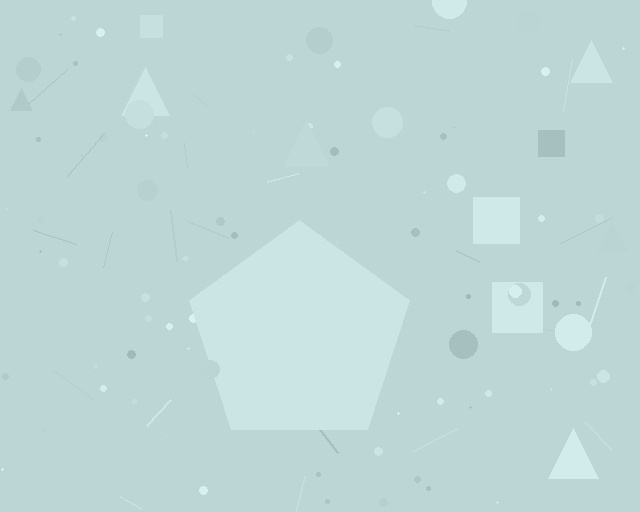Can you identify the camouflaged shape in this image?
The camouflaged shape is a pentagon.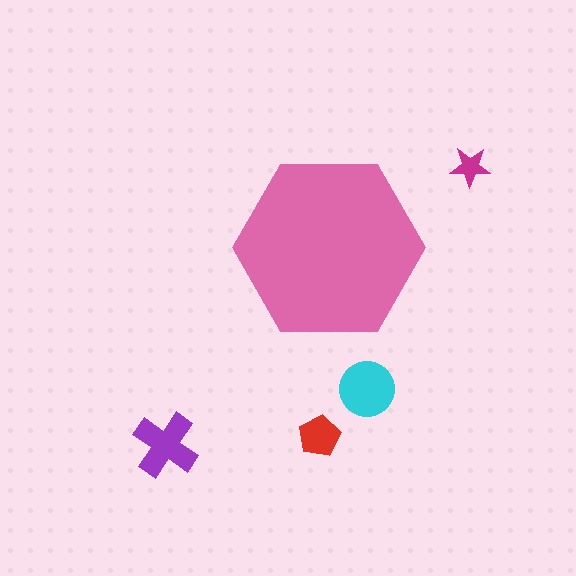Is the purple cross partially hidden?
No, the purple cross is fully visible.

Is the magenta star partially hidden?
No, the magenta star is fully visible.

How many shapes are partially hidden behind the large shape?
0 shapes are partially hidden.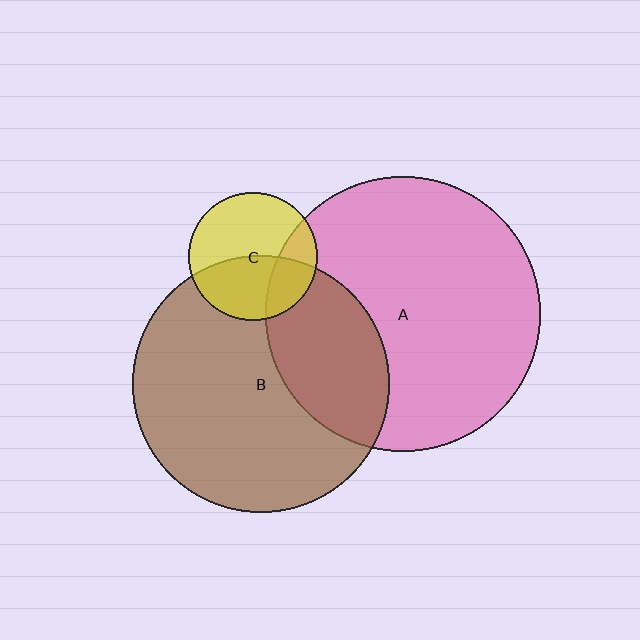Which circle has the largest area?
Circle A (pink).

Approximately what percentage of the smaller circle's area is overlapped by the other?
Approximately 25%.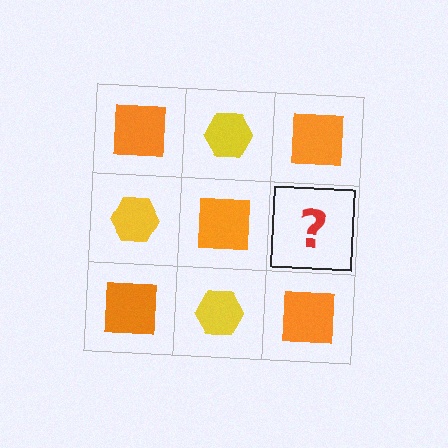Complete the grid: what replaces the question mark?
The question mark should be replaced with a yellow hexagon.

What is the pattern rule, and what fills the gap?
The rule is that it alternates orange square and yellow hexagon in a checkerboard pattern. The gap should be filled with a yellow hexagon.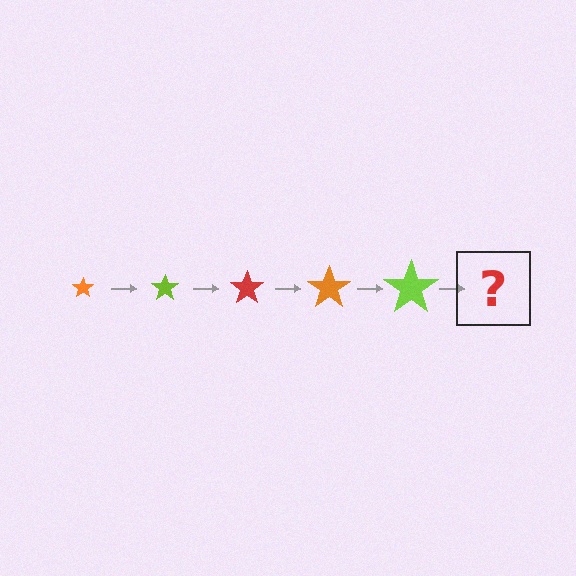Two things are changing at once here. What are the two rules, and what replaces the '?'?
The two rules are that the star grows larger each step and the color cycles through orange, lime, and red. The '?' should be a red star, larger than the previous one.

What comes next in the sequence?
The next element should be a red star, larger than the previous one.